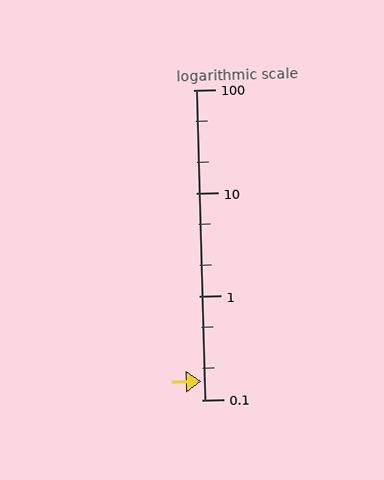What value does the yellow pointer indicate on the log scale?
The pointer indicates approximately 0.15.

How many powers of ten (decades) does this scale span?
The scale spans 3 decades, from 0.1 to 100.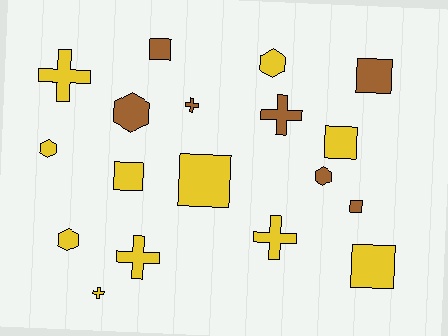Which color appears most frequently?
Yellow, with 11 objects.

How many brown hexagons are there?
There are 2 brown hexagons.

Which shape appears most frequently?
Square, with 7 objects.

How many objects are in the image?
There are 18 objects.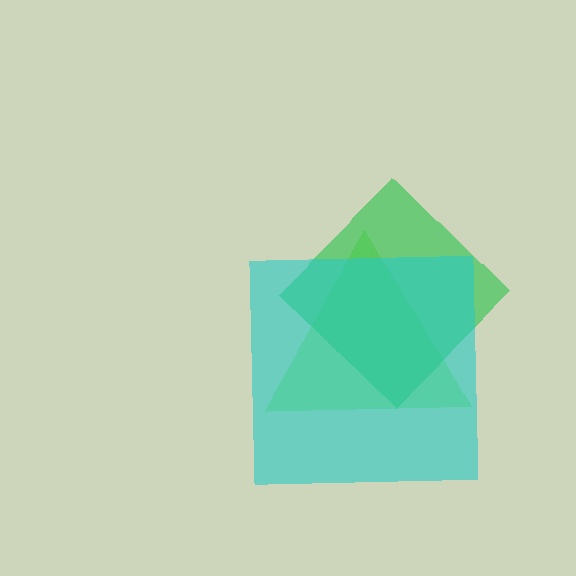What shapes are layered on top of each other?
The layered shapes are: a lime triangle, a green diamond, a cyan square.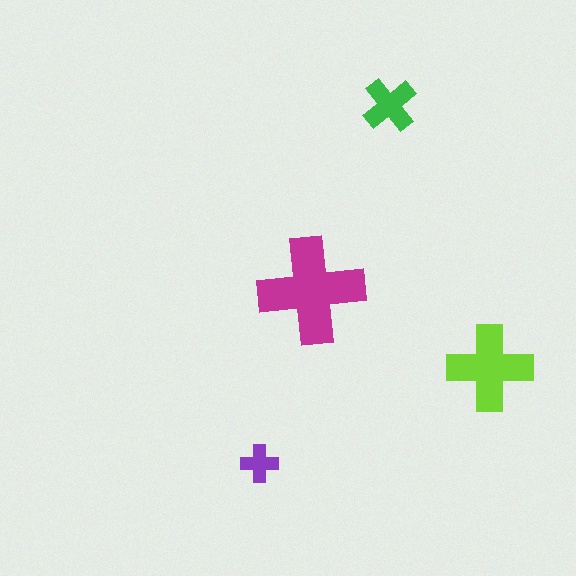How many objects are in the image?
There are 4 objects in the image.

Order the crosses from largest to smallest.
the magenta one, the lime one, the green one, the purple one.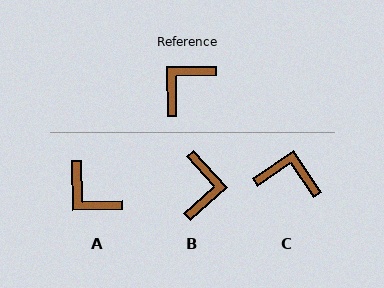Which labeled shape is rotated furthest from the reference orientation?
B, about 138 degrees away.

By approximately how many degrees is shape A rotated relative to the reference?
Approximately 91 degrees counter-clockwise.